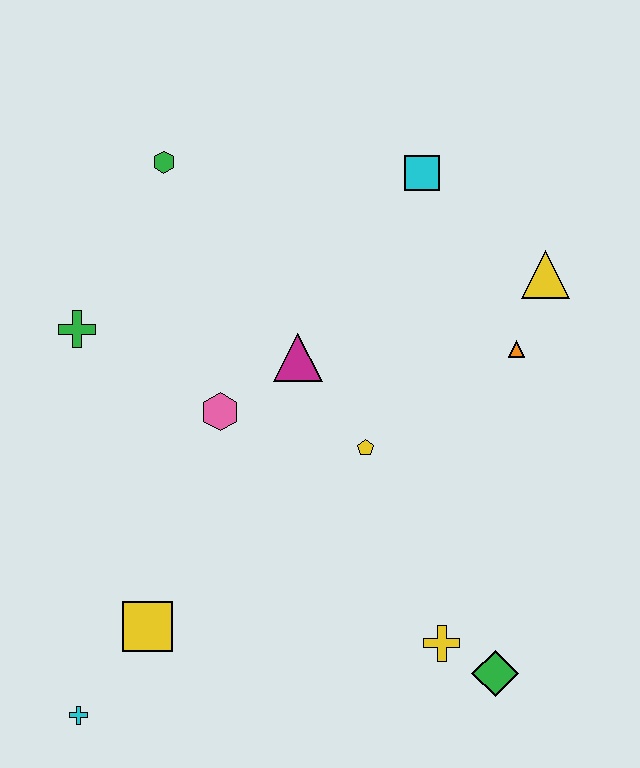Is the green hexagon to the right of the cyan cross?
Yes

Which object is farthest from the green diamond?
The green hexagon is farthest from the green diamond.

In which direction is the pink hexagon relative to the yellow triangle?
The pink hexagon is to the left of the yellow triangle.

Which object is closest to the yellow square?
The cyan cross is closest to the yellow square.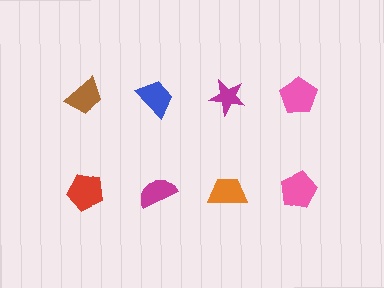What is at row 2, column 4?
A pink pentagon.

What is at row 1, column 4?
A pink pentagon.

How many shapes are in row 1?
4 shapes.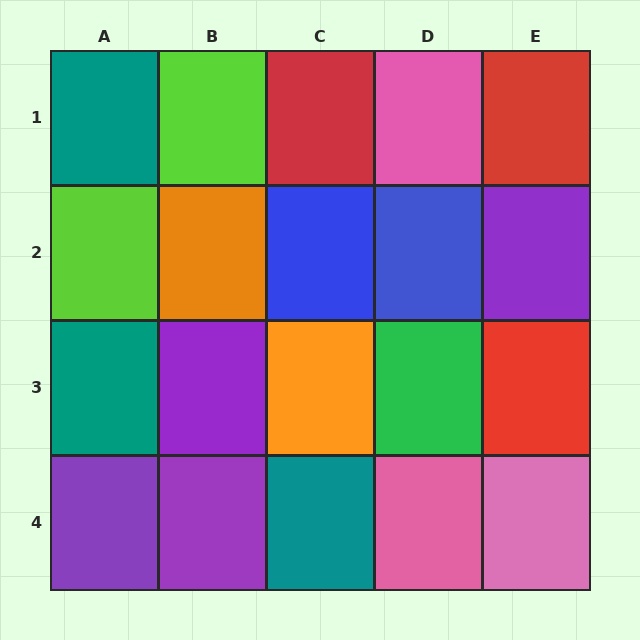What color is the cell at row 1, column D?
Pink.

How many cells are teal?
3 cells are teal.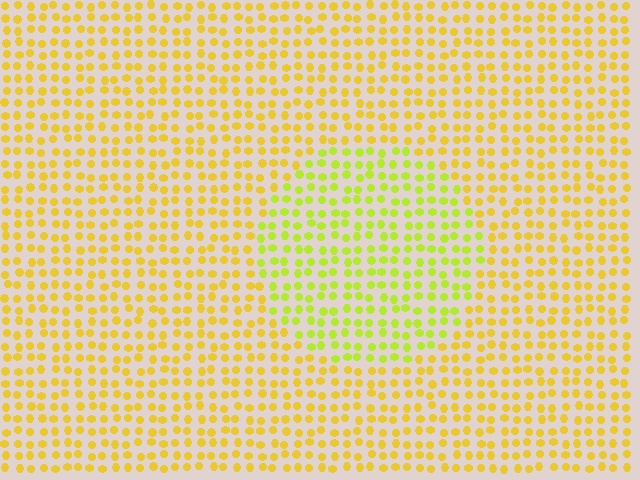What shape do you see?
I see a circle.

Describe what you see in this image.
The image is filled with small yellow elements in a uniform arrangement. A circle-shaped region is visible where the elements are tinted to a slightly different hue, forming a subtle color boundary.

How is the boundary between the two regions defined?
The boundary is defined purely by a slight shift in hue (about 29 degrees). Spacing, size, and orientation are identical on both sides.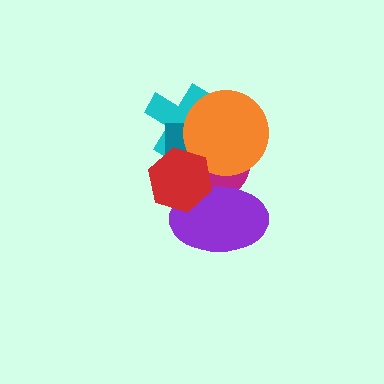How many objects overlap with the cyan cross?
4 objects overlap with the cyan cross.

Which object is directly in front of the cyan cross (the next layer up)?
The teal rectangle is directly in front of the cyan cross.